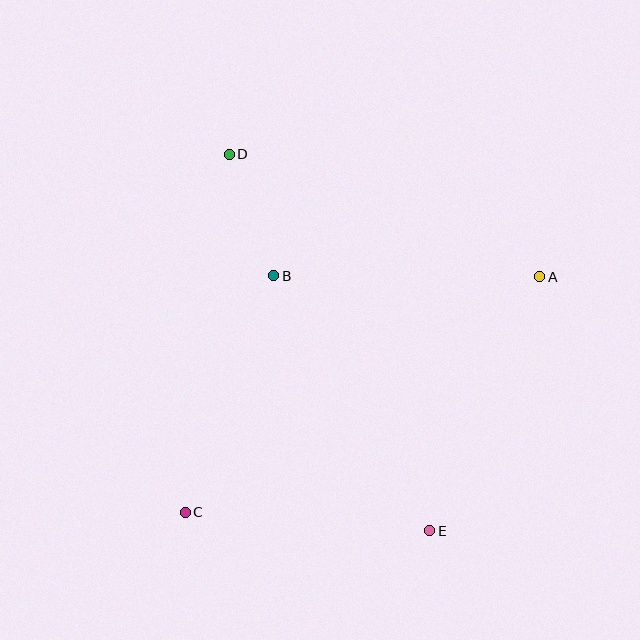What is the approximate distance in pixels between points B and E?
The distance between B and E is approximately 299 pixels.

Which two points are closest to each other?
Points B and D are closest to each other.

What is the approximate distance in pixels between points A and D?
The distance between A and D is approximately 334 pixels.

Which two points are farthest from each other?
Points D and E are farthest from each other.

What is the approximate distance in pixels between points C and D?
The distance between C and D is approximately 360 pixels.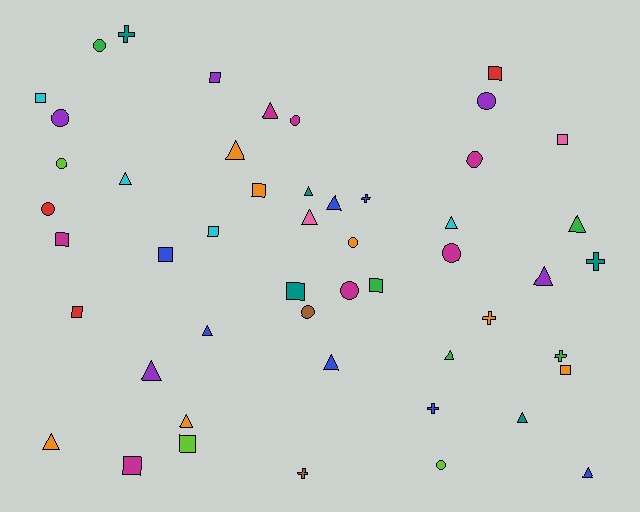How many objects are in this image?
There are 50 objects.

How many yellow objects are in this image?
There are no yellow objects.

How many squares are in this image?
There are 14 squares.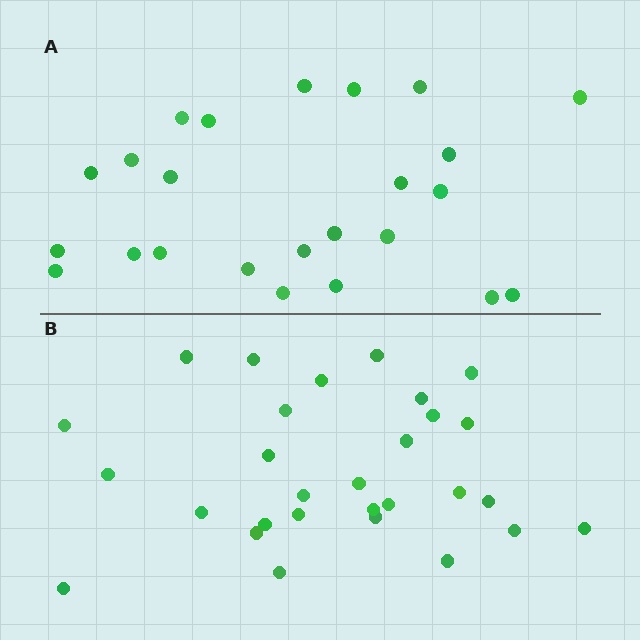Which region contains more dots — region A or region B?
Region B (the bottom region) has more dots.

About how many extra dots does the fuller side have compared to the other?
Region B has about 5 more dots than region A.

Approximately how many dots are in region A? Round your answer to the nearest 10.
About 20 dots. (The exact count is 24, which rounds to 20.)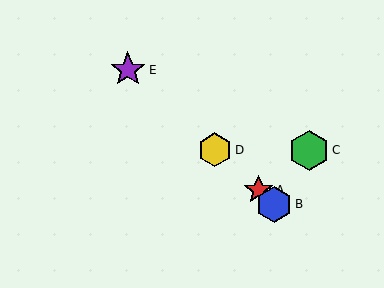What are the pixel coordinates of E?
Object E is at (128, 70).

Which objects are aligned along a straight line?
Objects A, B, D, E are aligned along a straight line.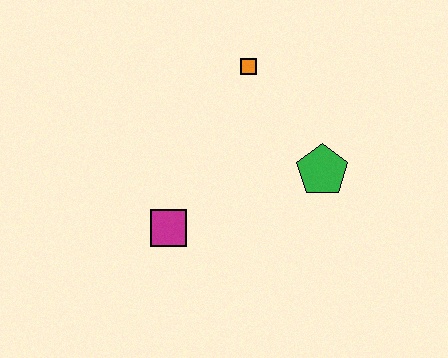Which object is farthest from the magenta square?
The orange square is farthest from the magenta square.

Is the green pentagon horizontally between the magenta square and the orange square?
No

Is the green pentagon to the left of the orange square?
No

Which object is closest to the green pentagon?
The orange square is closest to the green pentagon.